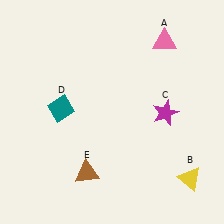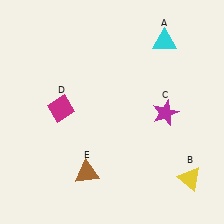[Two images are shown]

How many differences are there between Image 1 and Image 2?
There are 2 differences between the two images.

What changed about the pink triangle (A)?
In Image 1, A is pink. In Image 2, it changed to cyan.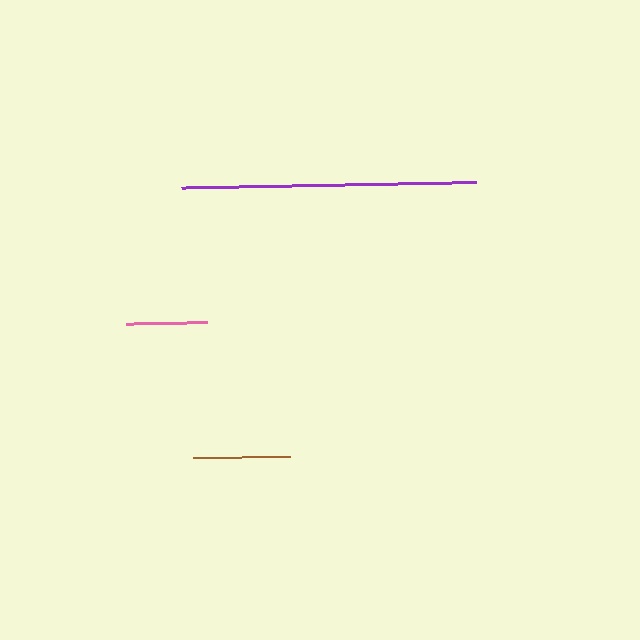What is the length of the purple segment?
The purple segment is approximately 295 pixels long.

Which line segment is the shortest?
The pink line is the shortest at approximately 80 pixels.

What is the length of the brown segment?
The brown segment is approximately 98 pixels long.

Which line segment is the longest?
The purple line is the longest at approximately 295 pixels.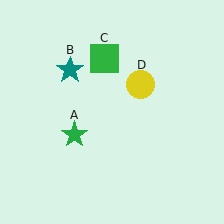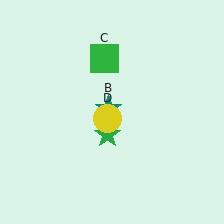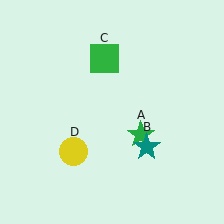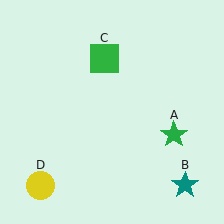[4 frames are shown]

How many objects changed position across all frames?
3 objects changed position: green star (object A), teal star (object B), yellow circle (object D).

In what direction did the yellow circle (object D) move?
The yellow circle (object D) moved down and to the left.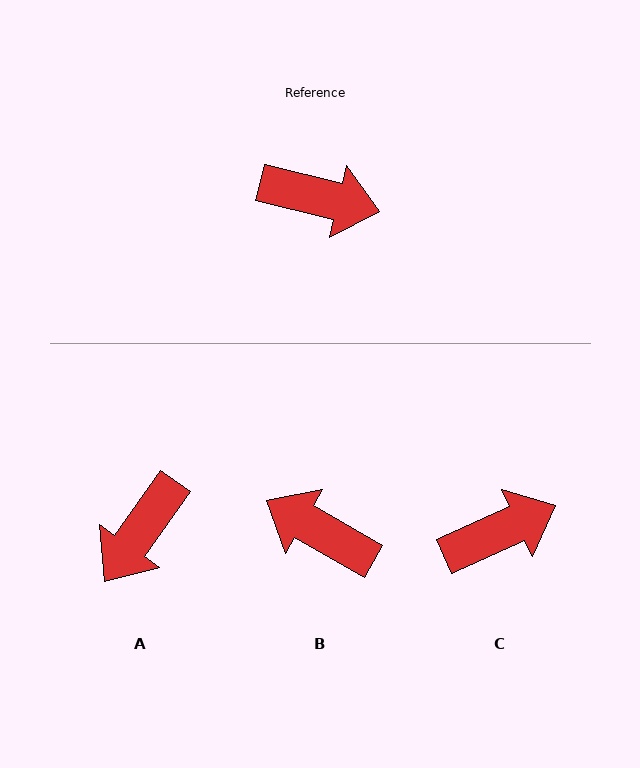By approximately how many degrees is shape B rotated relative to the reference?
Approximately 164 degrees counter-clockwise.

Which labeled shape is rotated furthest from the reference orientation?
B, about 164 degrees away.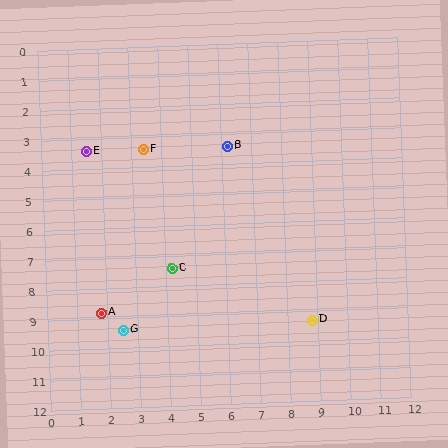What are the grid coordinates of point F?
Point F is at approximately (3.4, 3.4).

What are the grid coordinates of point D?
Point D is at approximately (8.8, 9.3).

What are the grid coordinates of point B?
Point B is at approximately (6.2, 3.4).